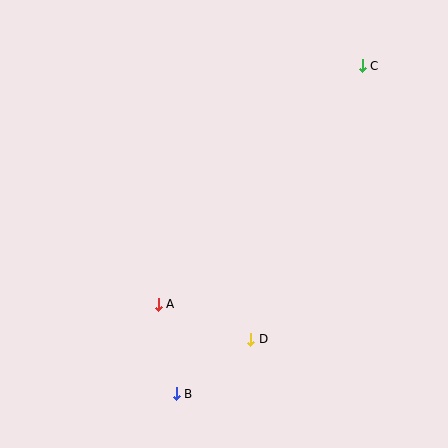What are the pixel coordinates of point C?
Point C is at (362, 66).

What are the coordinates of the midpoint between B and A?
The midpoint between B and A is at (167, 349).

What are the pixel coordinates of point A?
Point A is at (158, 304).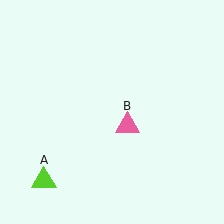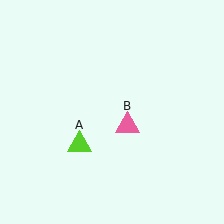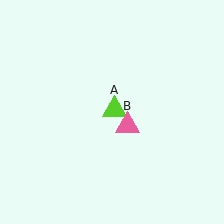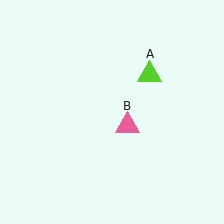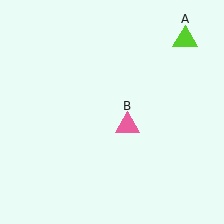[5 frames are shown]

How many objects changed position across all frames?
1 object changed position: lime triangle (object A).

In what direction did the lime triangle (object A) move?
The lime triangle (object A) moved up and to the right.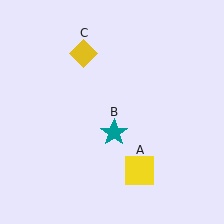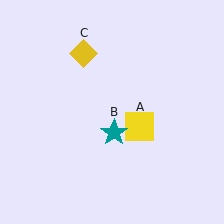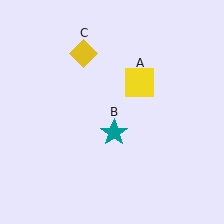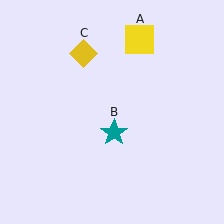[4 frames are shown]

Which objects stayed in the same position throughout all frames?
Teal star (object B) and yellow diamond (object C) remained stationary.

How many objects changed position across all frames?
1 object changed position: yellow square (object A).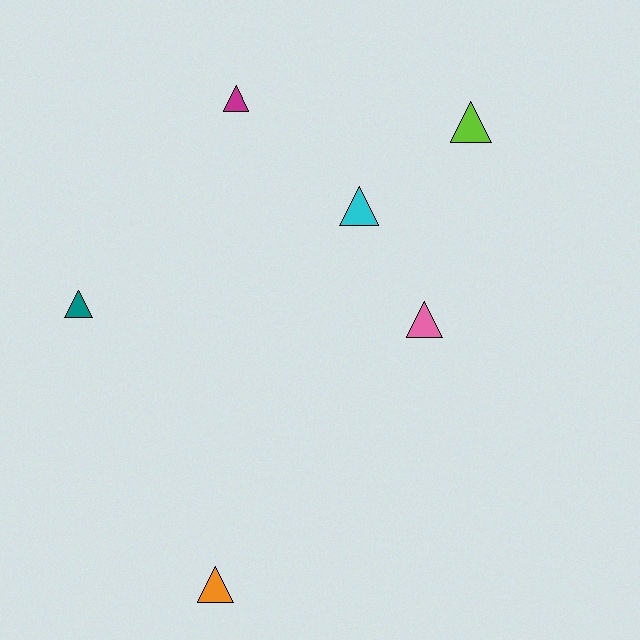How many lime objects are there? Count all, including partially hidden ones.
There is 1 lime object.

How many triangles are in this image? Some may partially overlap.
There are 6 triangles.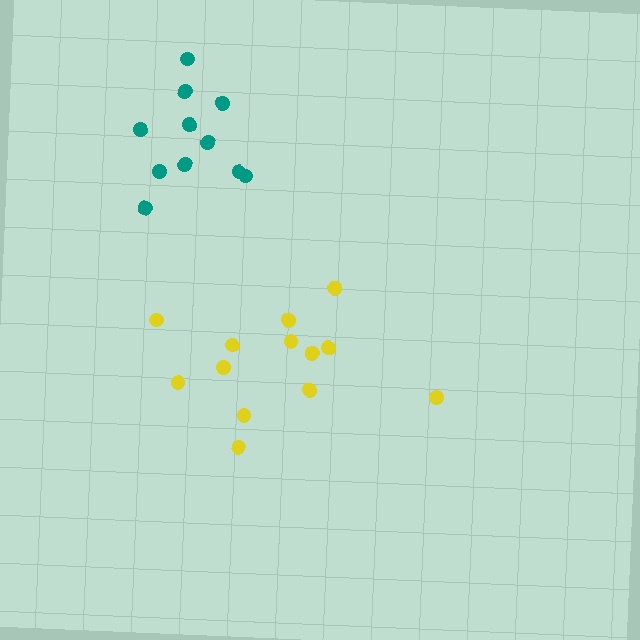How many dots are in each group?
Group 1: 13 dots, Group 2: 11 dots (24 total).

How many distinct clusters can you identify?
There are 2 distinct clusters.